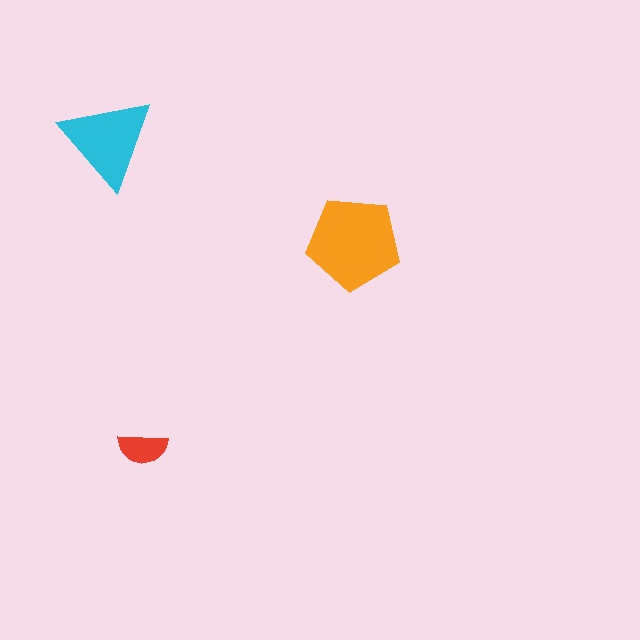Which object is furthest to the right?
The orange pentagon is rightmost.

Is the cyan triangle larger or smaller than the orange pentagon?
Smaller.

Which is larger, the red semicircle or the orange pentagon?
The orange pentagon.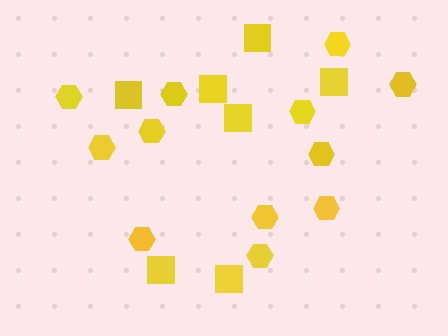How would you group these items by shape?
There are 2 groups: one group of squares (7) and one group of hexagons (12).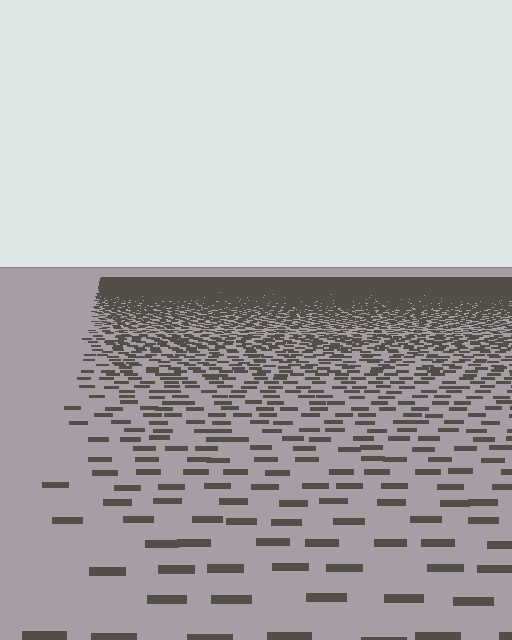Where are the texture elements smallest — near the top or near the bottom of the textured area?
Near the top.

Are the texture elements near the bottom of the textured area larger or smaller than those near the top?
Larger. Near the bottom, elements are closer to the viewer and appear at a bigger on-screen size.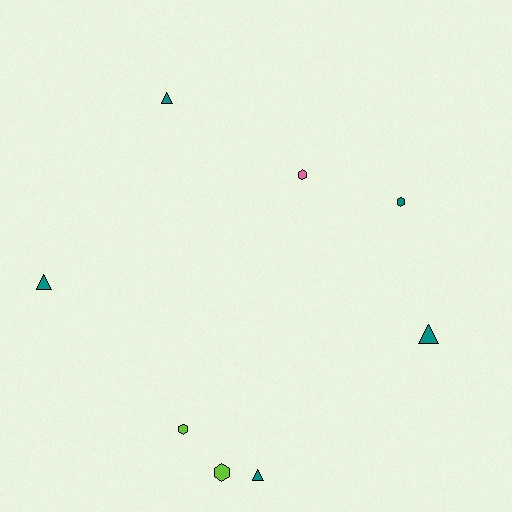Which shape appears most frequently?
Hexagon, with 4 objects.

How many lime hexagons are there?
There are 2 lime hexagons.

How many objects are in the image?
There are 8 objects.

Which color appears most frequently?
Teal, with 5 objects.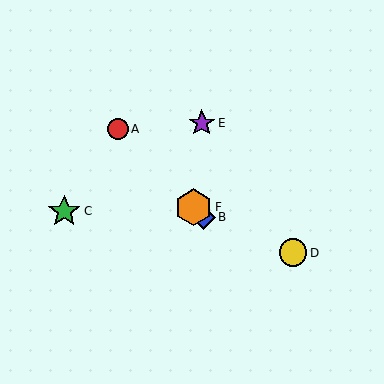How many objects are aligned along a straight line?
3 objects (A, B, F) are aligned along a straight line.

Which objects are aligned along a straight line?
Objects A, B, F are aligned along a straight line.